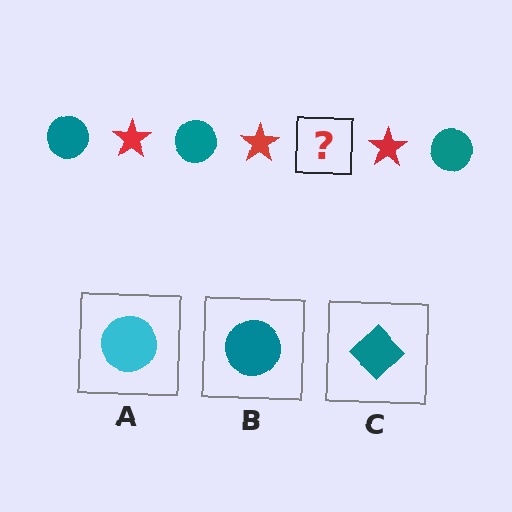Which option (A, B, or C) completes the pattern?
B.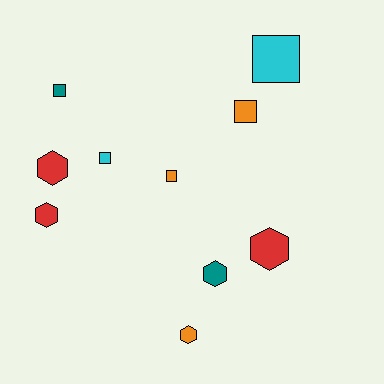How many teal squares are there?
There is 1 teal square.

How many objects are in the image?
There are 10 objects.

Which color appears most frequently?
Orange, with 3 objects.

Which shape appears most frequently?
Square, with 5 objects.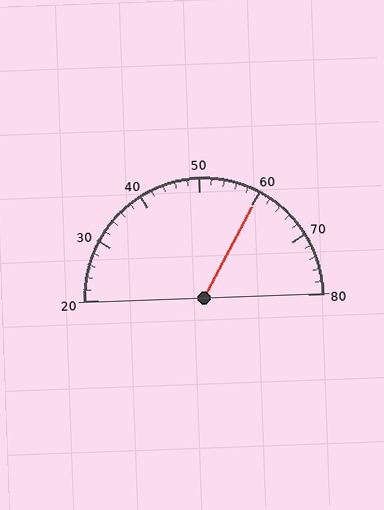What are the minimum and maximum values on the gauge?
The gauge ranges from 20 to 80.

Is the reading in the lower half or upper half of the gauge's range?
The reading is in the upper half of the range (20 to 80).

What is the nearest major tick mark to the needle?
The nearest major tick mark is 60.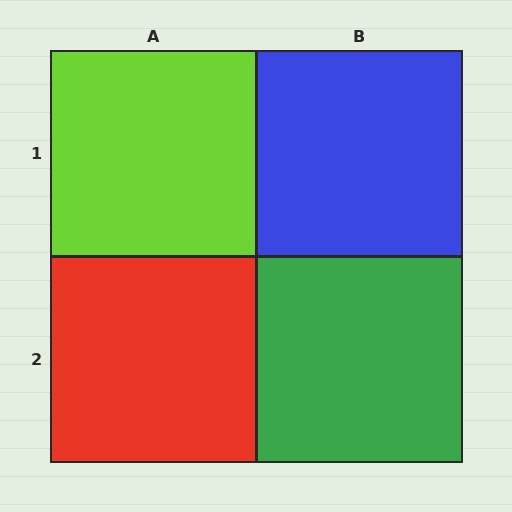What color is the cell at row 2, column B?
Green.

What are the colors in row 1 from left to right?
Lime, blue.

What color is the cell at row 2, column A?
Red.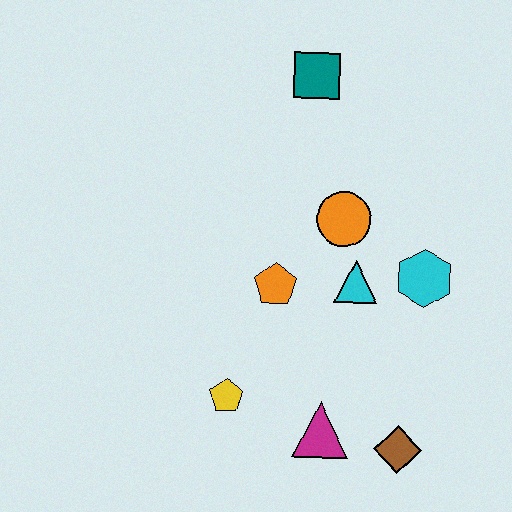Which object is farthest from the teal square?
The brown diamond is farthest from the teal square.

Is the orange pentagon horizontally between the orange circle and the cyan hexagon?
No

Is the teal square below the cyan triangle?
No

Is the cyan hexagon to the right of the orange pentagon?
Yes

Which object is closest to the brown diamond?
The magenta triangle is closest to the brown diamond.